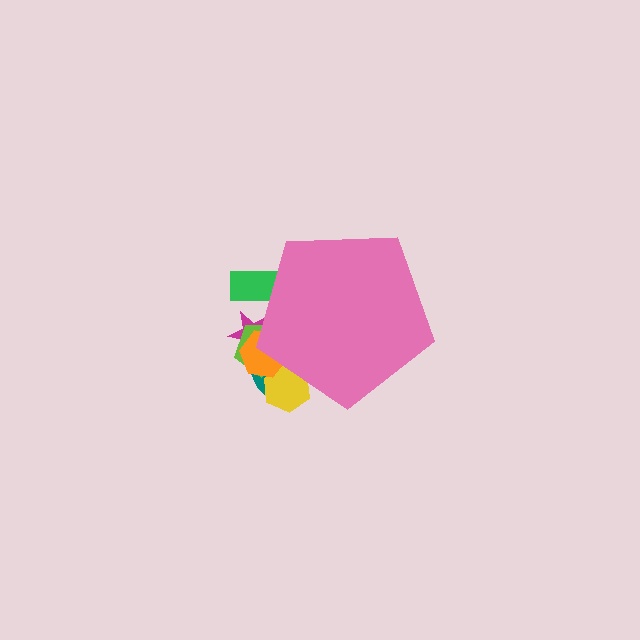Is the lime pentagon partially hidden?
Yes, the lime pentagon is partially hidden behind the pink pentagon.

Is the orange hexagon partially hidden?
Yes, the orange hexagon is partially hidden behind the pink pentagon.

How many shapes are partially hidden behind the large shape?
6 shapes are partially hidden.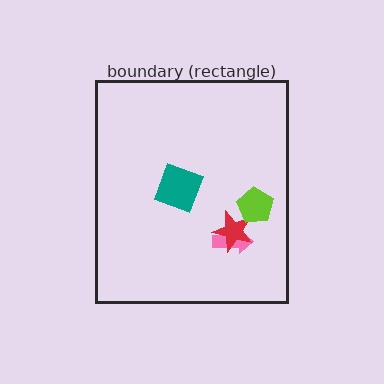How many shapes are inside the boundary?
4 inside, 0 outside.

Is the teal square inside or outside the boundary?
Inside.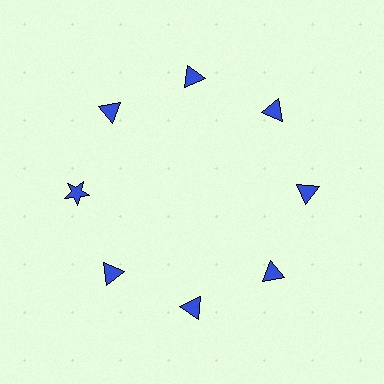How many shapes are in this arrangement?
There are 8 shapes arranged in a ring pattern.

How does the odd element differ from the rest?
It has a different shape: star instead of triangle.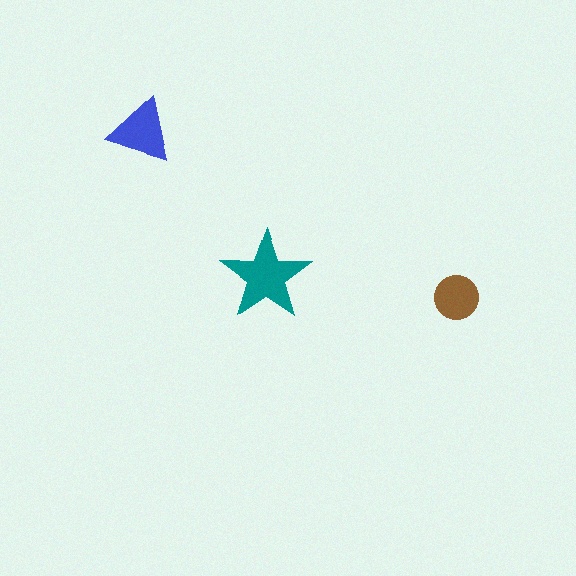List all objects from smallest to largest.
The brown circle, the blue triangle, the teal star.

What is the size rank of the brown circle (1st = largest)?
3rd.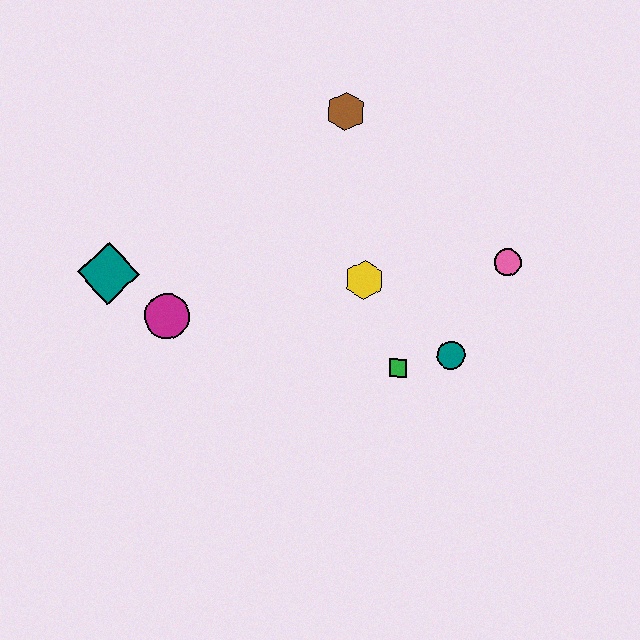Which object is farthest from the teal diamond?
The pink circle is farthest from the teal diamond.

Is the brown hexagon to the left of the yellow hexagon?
Yes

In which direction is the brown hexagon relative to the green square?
The brown hexagon is above the green square.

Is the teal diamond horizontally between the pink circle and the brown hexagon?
No